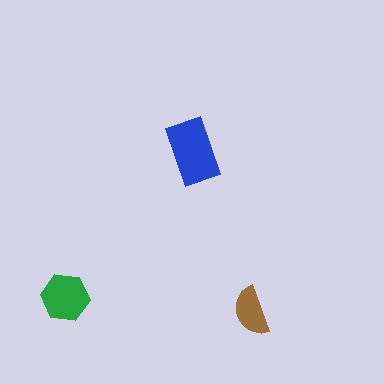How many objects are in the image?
There are 3 objects in the image.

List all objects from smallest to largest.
The brown semicircle, the green hexagon, the blue rectangle.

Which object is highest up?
The blue rectangle is topmost.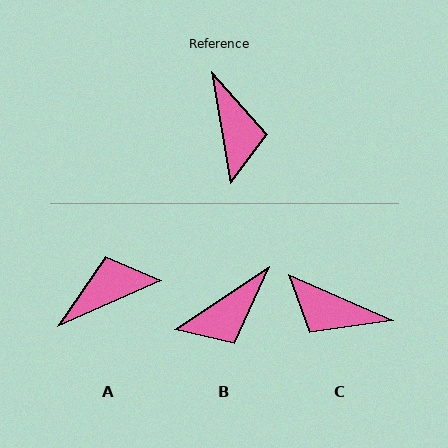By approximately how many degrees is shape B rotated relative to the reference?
Approximately 66 degrees clockwise.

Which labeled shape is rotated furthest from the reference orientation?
C, about 124 degrees away.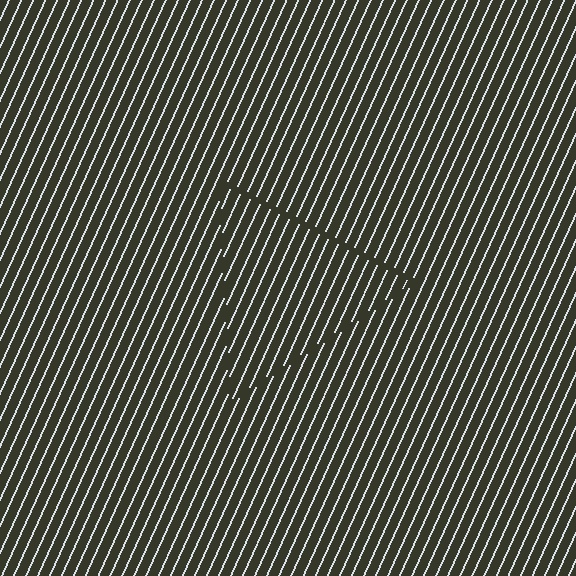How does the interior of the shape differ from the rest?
The interior of the shape contains the same grating, shifted by half a period — the contour is defined by the phase discontinuity where line-ends from the inner and outer gratings abut.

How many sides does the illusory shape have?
3 sides — the line-ends trace a triangle.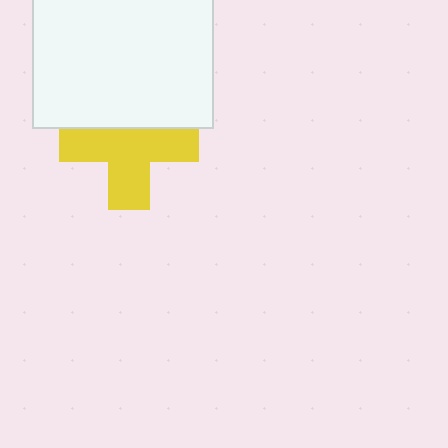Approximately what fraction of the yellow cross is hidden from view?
Roughly 34% of the yellow cross is hidden behind the white square.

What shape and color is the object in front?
The object in front is a white square.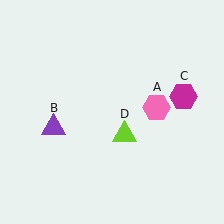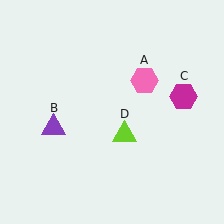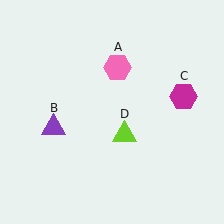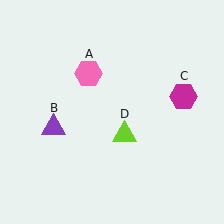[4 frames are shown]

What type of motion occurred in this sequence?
The pink hexagon (object A) rotated counterclockwise around the center of the scene.